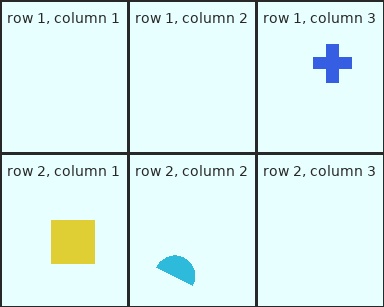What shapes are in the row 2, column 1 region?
The yellow square.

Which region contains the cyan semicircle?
The row 2, column 2 region.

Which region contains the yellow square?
The row 2, column 1 region.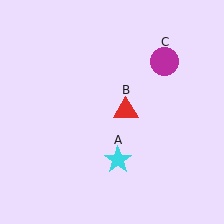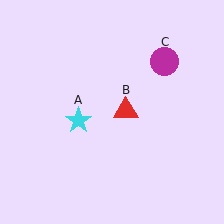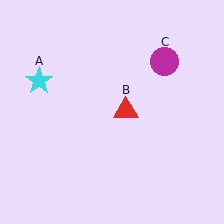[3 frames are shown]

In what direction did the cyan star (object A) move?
The cyan star (object A) moved up and to the left.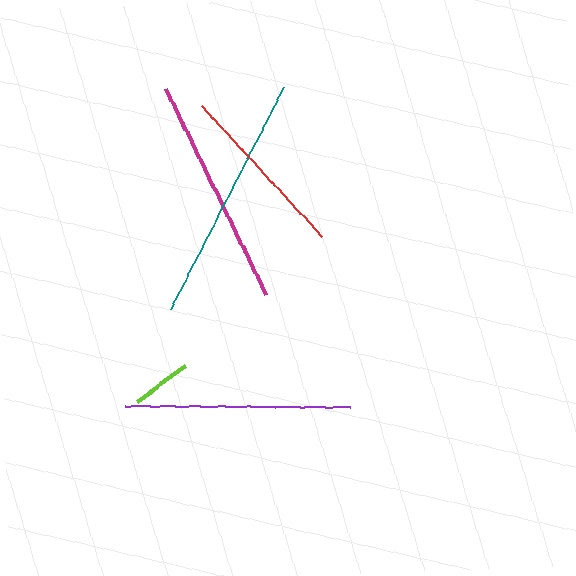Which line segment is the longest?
The teal line is the longest at approximately 249 pixels.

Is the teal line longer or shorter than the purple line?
The teal line is longer than the purple line.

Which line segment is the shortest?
The lime line is the shortest at approximately 60 pixels.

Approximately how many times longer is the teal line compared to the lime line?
The teal line is approximately 4.1 times the length of the lime line.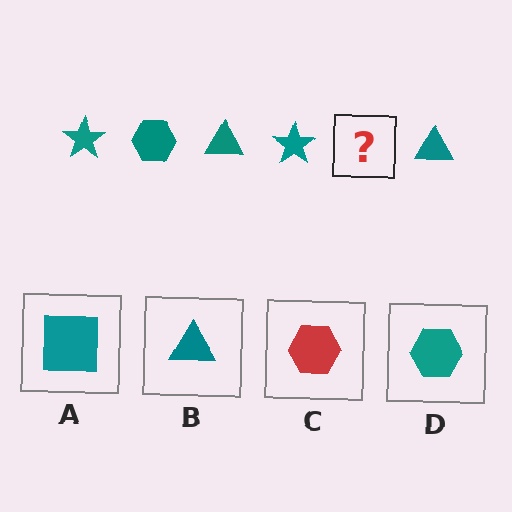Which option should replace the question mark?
Option D.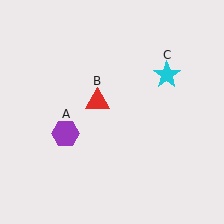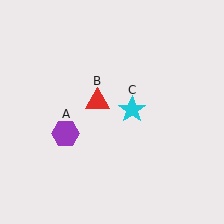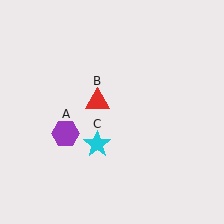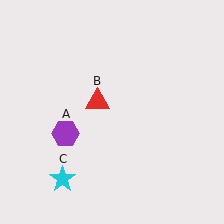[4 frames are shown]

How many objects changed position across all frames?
1 object changed position: cyan star (object C).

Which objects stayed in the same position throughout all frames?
Purple hexagon (object A) and red triangle (object B) remained stationary.